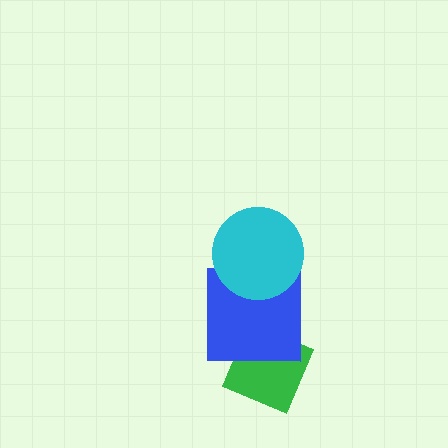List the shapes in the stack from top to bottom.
From top to bottom: the cyan circle, the blue square, the green diamond.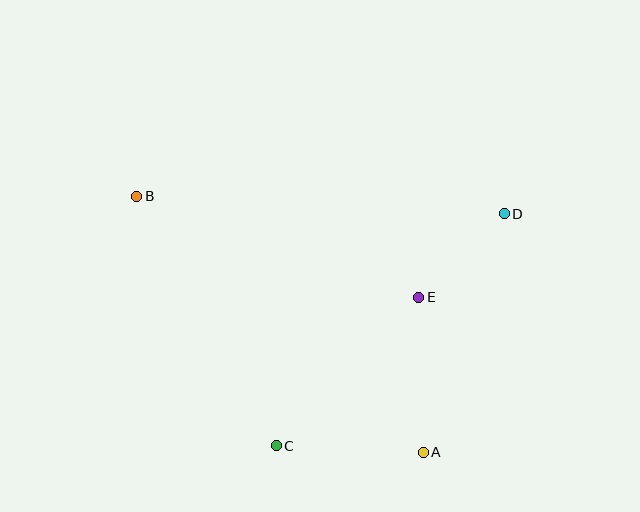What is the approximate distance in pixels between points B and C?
The distance between B and C is approximately 286 pixels.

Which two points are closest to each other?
Points D and E are closest to each other.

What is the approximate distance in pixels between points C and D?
The distance between C and D is approximately 326 pixels.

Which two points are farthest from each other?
Points A and B are farthest from each other.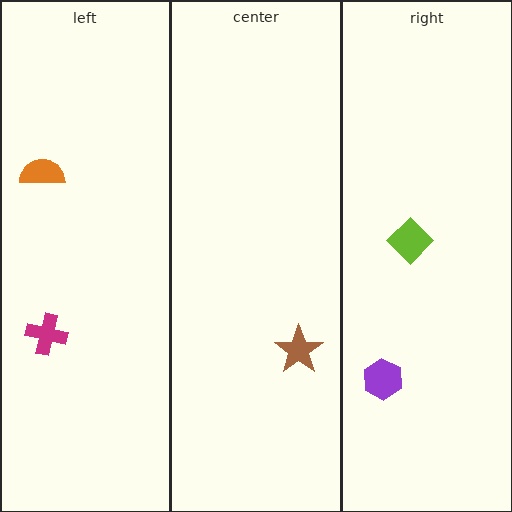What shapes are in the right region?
The lime diamond, the purple hexagon.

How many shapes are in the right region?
2.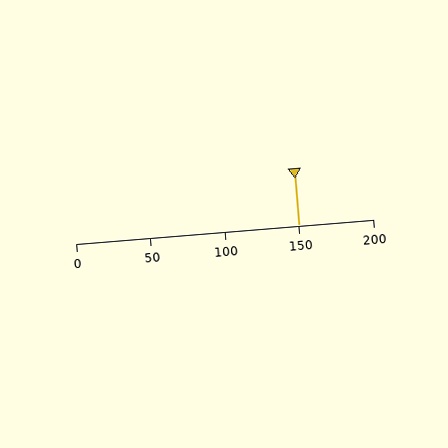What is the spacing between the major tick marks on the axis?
The major ticks are spaced 50 apart.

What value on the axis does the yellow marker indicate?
The marker indicates approximately 150.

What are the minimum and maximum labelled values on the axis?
The axis runs from 0 to 200.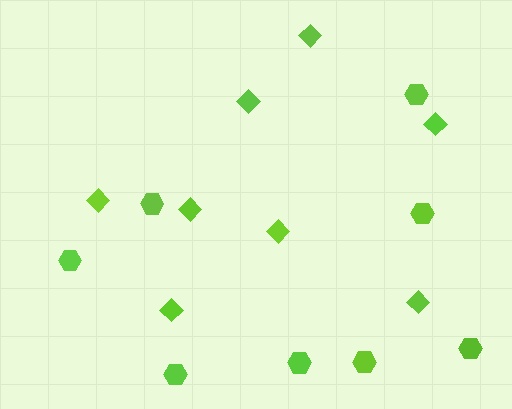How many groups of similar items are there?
There are 2 groups: one group of hexagons (8) and one group of diamonds (8).